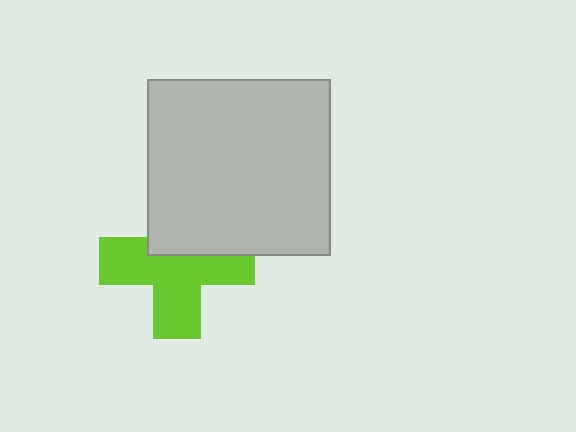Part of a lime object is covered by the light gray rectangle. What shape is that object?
It is a cross.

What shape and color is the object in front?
The object in front is a light gray rectangle.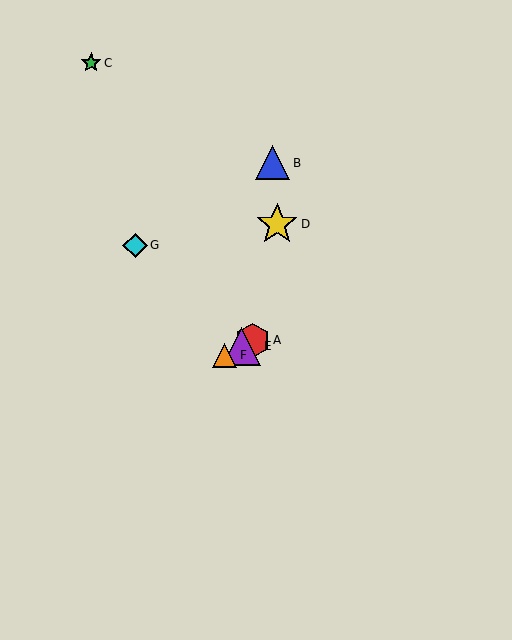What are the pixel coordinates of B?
Object B is at (273, 163).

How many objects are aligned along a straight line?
3 objects (A, E, F) are aligned along a straight line.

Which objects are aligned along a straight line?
Objects A, E, F are aligned along a straight line.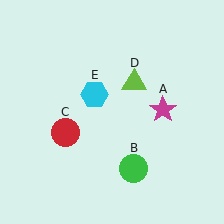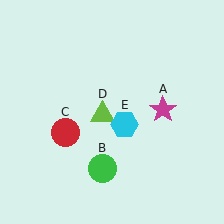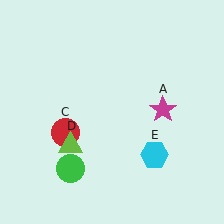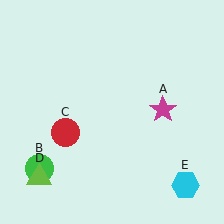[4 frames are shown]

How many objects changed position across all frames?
3 objects changed position: green circle (object B), lime triangle (object D), cyan hexagon (object E).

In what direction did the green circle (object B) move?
The green circle (object B) moved left.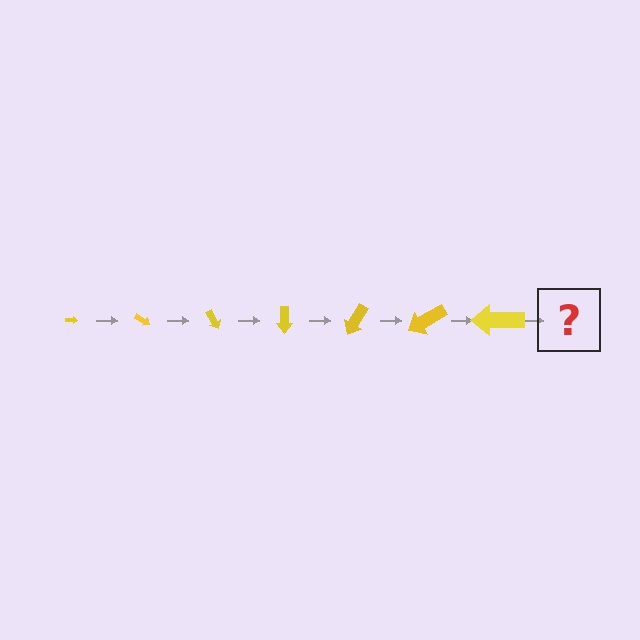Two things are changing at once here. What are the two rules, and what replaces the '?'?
The two rules are that the arrow grows larger each step and it rotates 30 degrees each step. The '?' should be an arrow, larger than the previous one and rotated 210 degrees from the start.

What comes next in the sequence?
The next element should be an arrow, larger than the previous one and rotated 210 degrees from the start.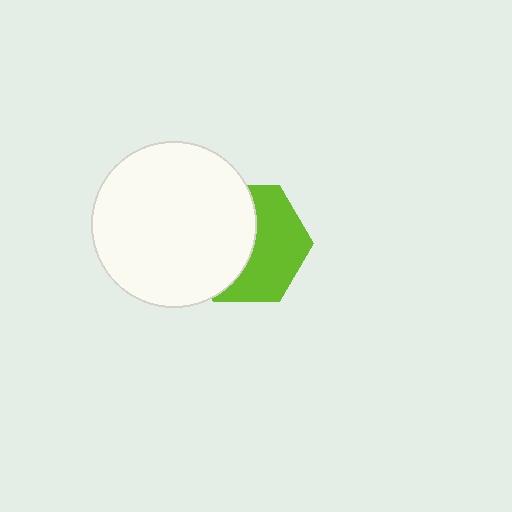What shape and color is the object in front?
The object in front is a white circle.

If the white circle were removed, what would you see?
You would see the complete lime hexagon.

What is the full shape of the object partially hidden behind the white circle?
The partially hidden object is a lime hexagon.